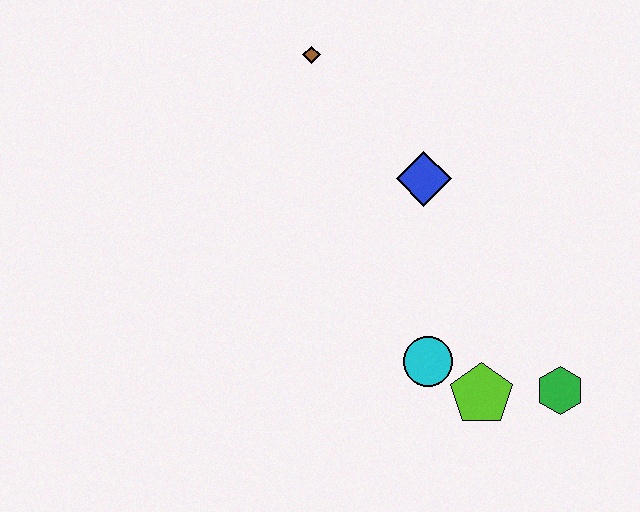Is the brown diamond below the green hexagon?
No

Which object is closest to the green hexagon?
The lime pentagon is closest to the green hexagon.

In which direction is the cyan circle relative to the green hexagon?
The cyan circle is to the left of the green hexagon.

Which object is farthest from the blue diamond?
The green hexagon is farthest from the blue diamond.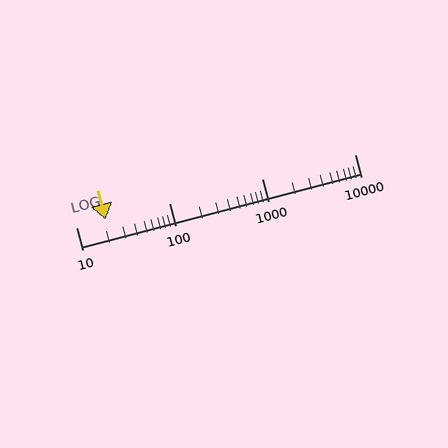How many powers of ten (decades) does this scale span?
The scale spans 3 decades, from 10 to 10000.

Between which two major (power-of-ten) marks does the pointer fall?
The pointer is between 10 and 100.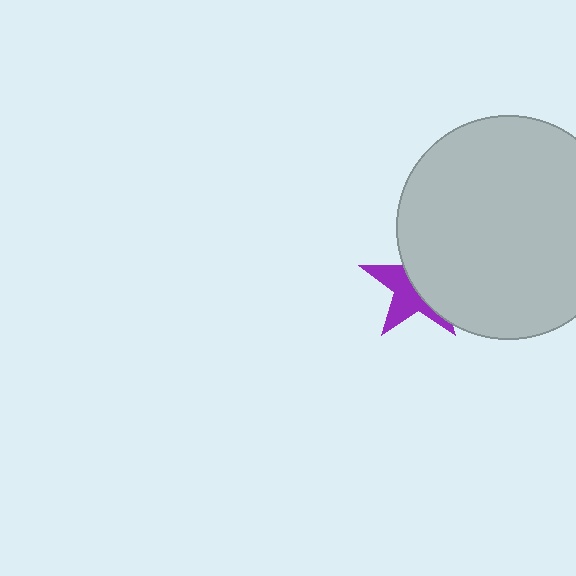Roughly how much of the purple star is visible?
A small part of it is visible (roughly 45%).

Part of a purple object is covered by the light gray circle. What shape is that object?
It is a star.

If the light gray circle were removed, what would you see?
You would see the complete purple star.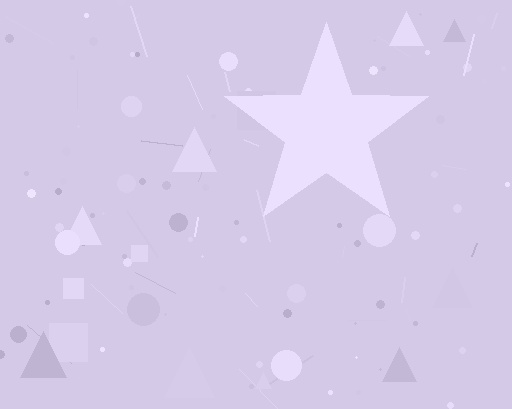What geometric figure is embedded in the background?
A star is embedded in the background.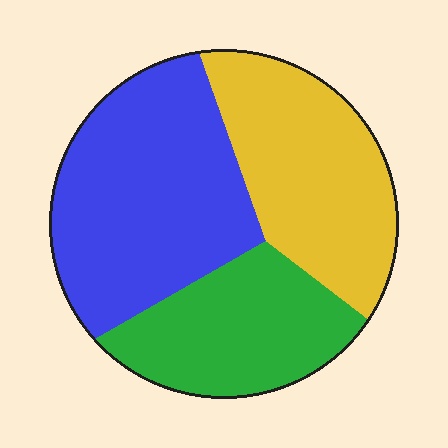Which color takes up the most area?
Blue, at roughly 40%.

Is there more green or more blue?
Blue.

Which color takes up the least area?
Green, at roughly 25%.